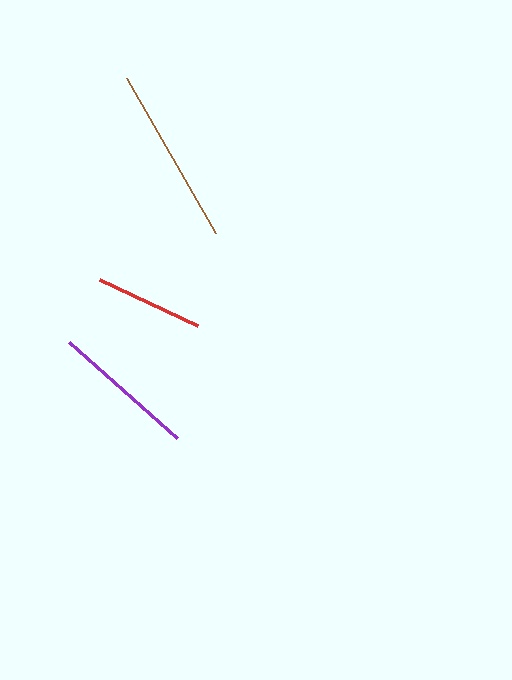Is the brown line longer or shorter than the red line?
The brown line is longer than the red line.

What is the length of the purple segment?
The purple segment is approximately 144 pixels long.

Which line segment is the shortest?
The red line is the shortest at approximately 108 pixels.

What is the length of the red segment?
The red segment is approximately 108 pixels long.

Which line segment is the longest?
The brown line is the longest at approximately 179 pixels.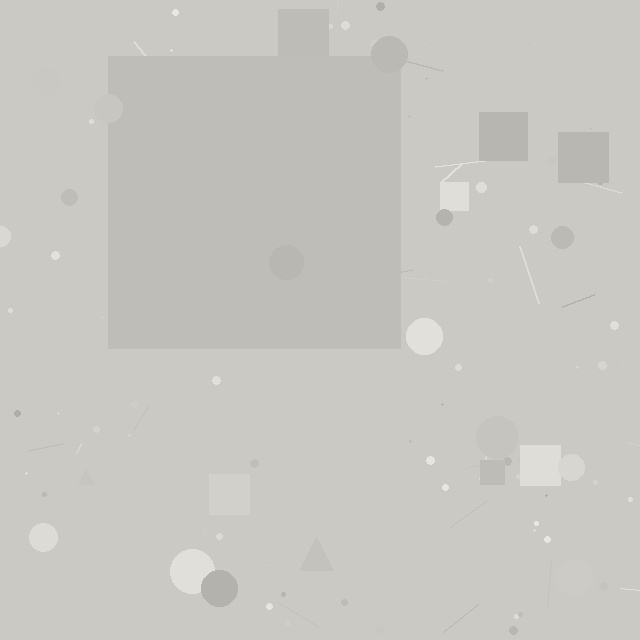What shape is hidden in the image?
A square is hidden in the image.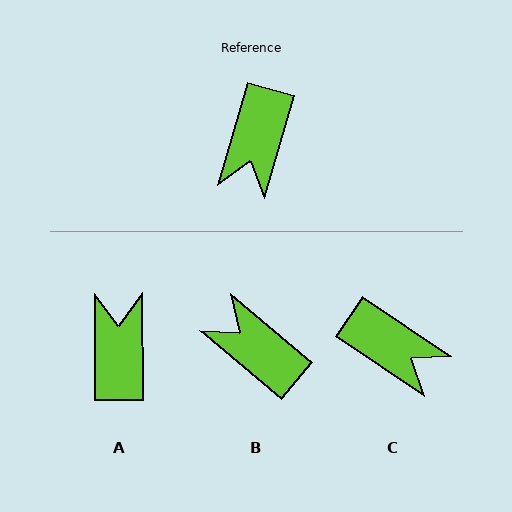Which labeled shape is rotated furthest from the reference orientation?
A, about 163 degrees away.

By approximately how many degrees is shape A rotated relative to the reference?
Approximately 163 degrees clockwise.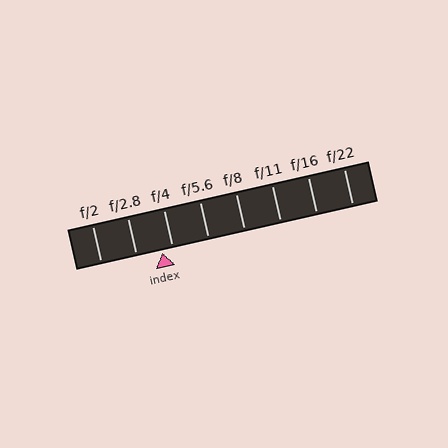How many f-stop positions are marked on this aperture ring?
There are 8 f-stop positions marked.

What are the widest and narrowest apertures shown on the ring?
The widest aperture shown is f/2 and the narrowest is f/22.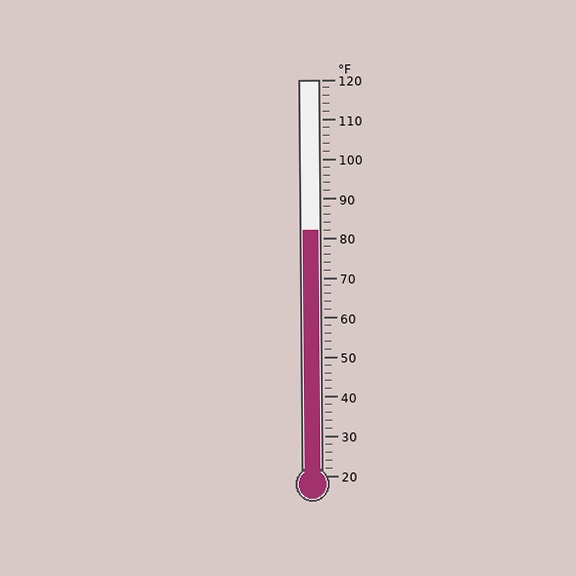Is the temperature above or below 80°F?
The temperature is above 80°F.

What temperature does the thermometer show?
The thermometer shows approximately 82°F.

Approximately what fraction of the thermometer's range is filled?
The thermometer is filled to approximately 60% of its range.